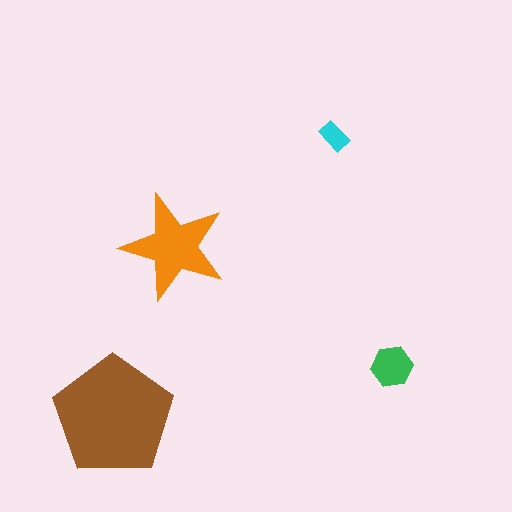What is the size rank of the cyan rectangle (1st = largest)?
4th.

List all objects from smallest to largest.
The cyan rectangle, the green hexagon, the orange star, the brown pentagon.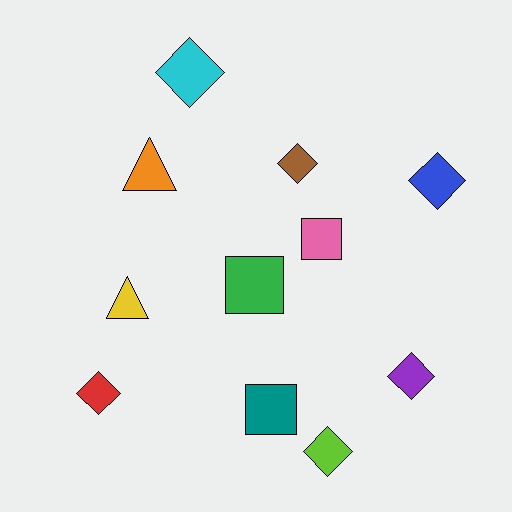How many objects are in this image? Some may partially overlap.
There are 11 objects.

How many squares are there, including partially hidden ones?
There are 3 squares.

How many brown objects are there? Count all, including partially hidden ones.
There is 1 brown object.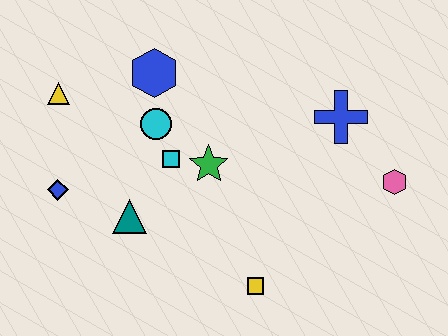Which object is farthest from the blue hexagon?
The pink hexagon is farthest from the blue hexagon.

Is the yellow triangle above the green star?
Yes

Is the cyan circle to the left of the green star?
Yes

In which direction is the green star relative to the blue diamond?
The green star is to the right of the blue diamond.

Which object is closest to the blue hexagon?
The cyan circle is closest to the blue hexagon.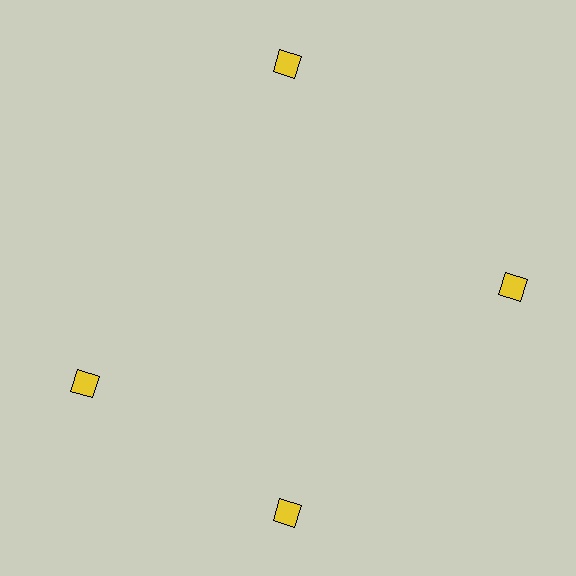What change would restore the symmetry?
The symmetry would be restored by rotating it back into even spacing with its neighbors so that all 4 squares sit at equal angles and equal distance from the center.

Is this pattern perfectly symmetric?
No. The 4 yellow squares are arranged in a ring, but one element near the 9 o'clock position is rotated out of alignment along the ring, breaking the 4-fold rotational symmetry.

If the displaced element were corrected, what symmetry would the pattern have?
It would have 4-fold rotational symmetry — the pattern would map onto itself every 90 degrees.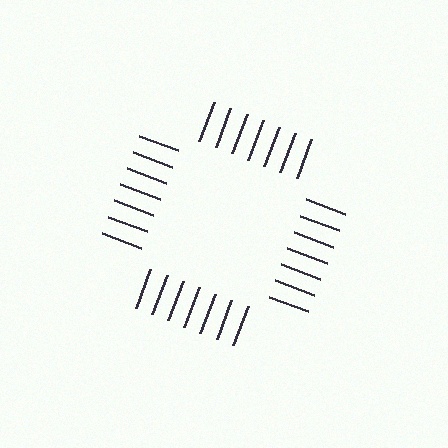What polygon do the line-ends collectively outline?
An illusory square — the line segments terminate on its edges but no continuous stroke is drawn.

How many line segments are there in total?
28 — 7 along each of the 4 edges.